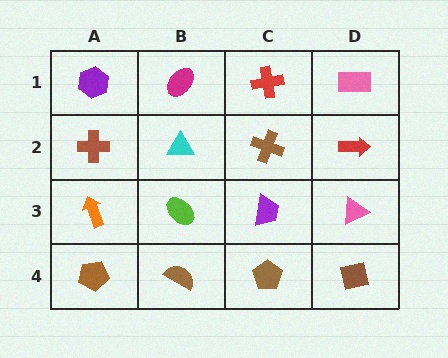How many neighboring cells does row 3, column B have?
4.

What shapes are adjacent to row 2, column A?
A purple hexagon (row 1, column A), an orange arrow (row 3, column A), a cyan triangle (row 2, column B).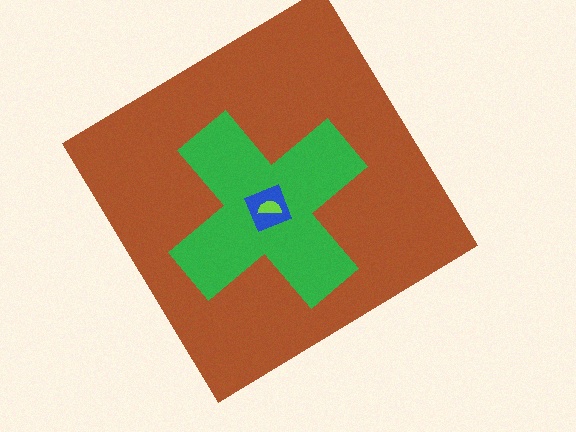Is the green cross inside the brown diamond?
Yes.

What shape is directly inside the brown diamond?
The green cross.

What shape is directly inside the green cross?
The blue diamond.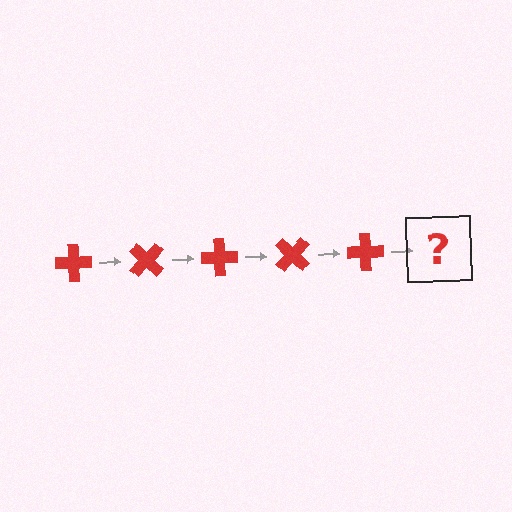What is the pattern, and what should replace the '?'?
The pattern is that the cross rotates 45 degrees each step. The '?' should be a red cross rotated 225 degrees.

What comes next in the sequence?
The next element should be a red cross rotated 225 degrees.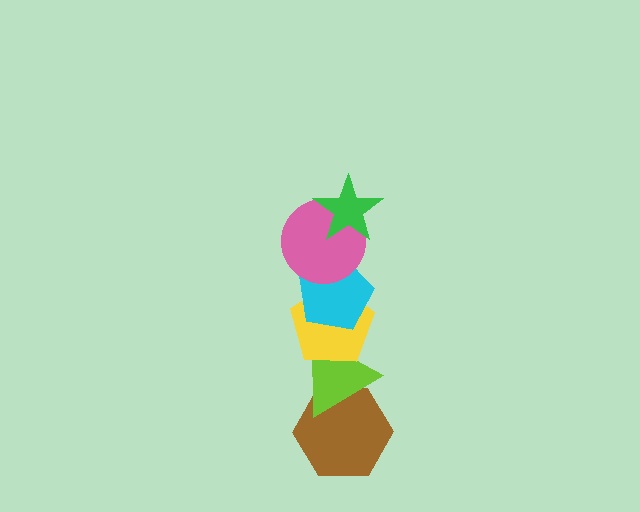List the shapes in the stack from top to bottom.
From top to bottom: the green star, the pink circle, the cyan pentagon, the yellow pentagon, the lime triangle, the brown hexagon.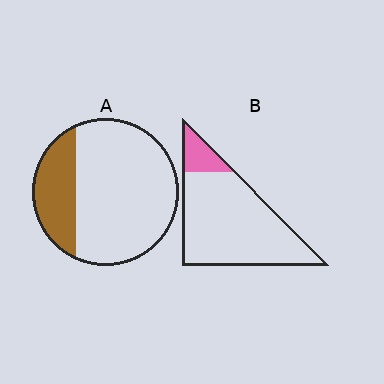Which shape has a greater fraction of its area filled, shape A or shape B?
Shape A.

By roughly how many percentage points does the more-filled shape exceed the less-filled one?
By roughly 10 percentage points (A over B).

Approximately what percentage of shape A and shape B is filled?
A is approximately 25% and B is approximately 15%.